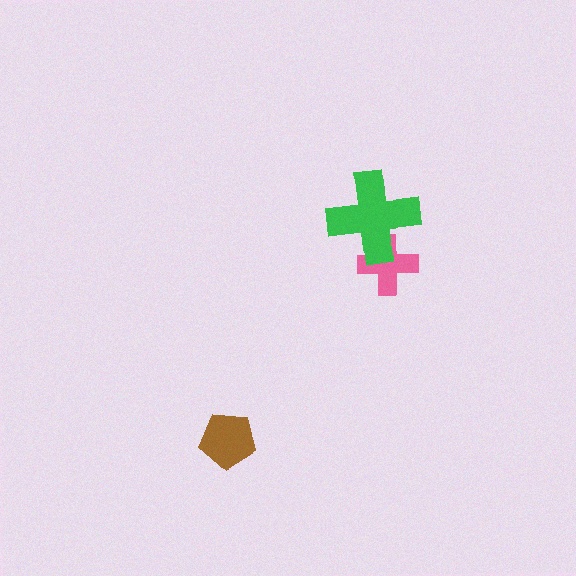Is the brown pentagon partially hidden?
No, no other shape covers it.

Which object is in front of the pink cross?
The green cross is in front of the pink cross.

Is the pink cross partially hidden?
Yes, it is partially covered by another shape.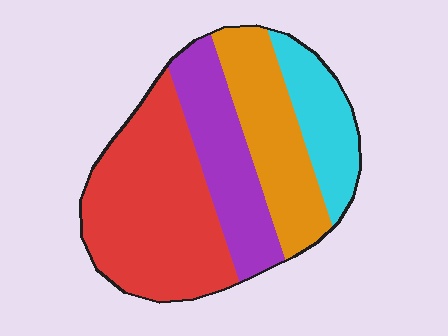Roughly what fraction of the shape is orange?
Orange takes up about one quarter (1/4) of the shape.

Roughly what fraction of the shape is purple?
Purple covers about 20% of the shape.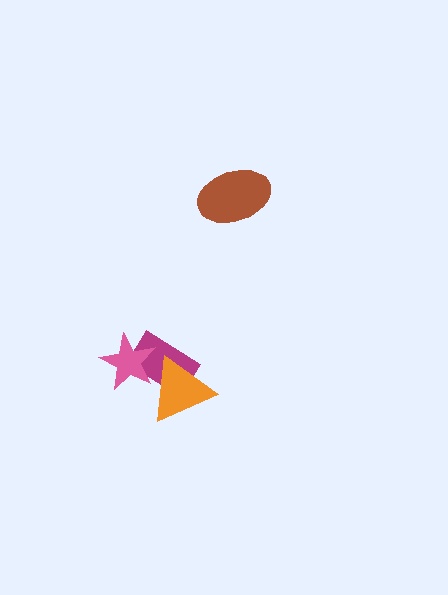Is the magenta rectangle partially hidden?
Yes, it is partially covered by another shape.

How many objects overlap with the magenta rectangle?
2 objects overlap with the magenta rectangle.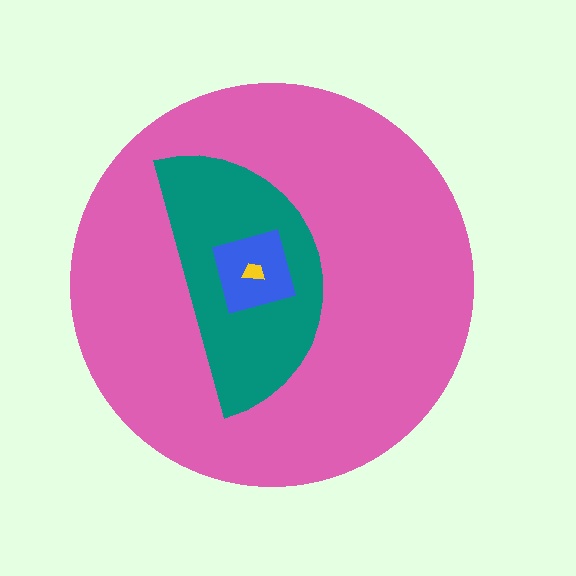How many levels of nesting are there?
4.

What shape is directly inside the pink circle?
The teal semicircle.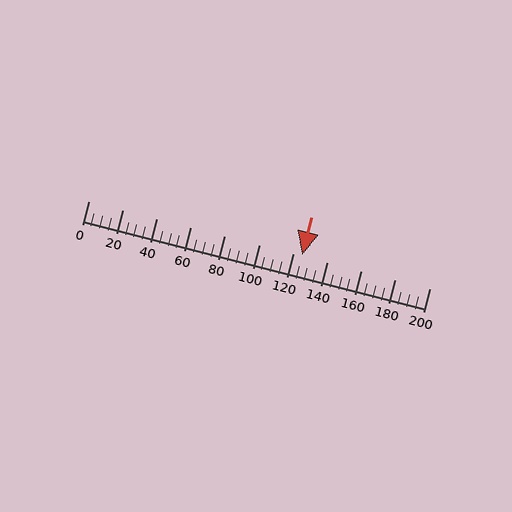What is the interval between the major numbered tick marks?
The major tick marks are spaced 20 units apart.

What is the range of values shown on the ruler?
The ruler shows values from 0 to 200.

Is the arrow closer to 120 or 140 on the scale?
The arrow is closer to 120.